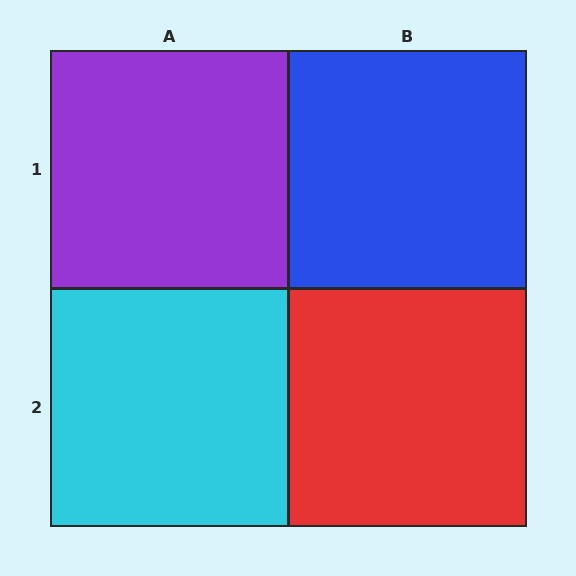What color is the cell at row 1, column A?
Purple.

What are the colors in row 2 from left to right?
Cyan, red.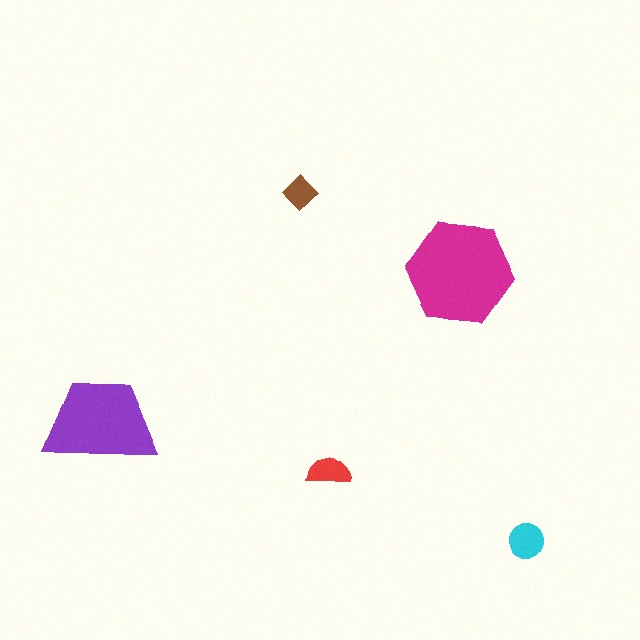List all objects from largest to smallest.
The magenta hexagon, the purple trapezoid, the cyan circle, the red semicircle, the brown diamond.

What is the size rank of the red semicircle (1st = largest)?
4th.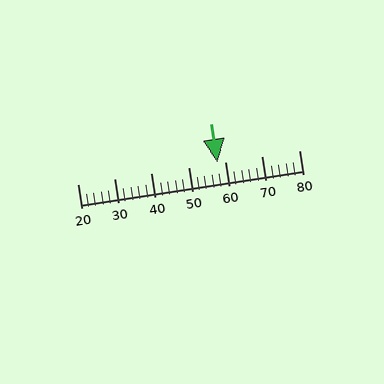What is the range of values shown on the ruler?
The ruler shows values from 20 to 80.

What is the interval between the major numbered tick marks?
The major tick marks are spaced 10 units apart.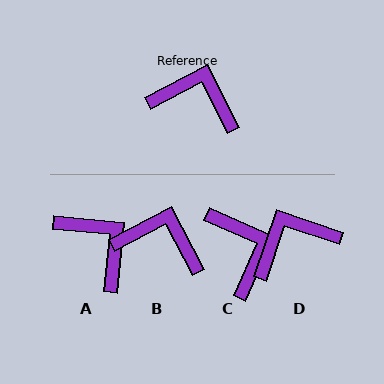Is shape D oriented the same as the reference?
No, it is off by about 44 degrees.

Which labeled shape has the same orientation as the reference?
B.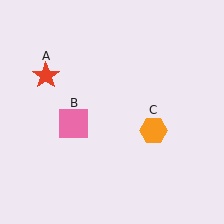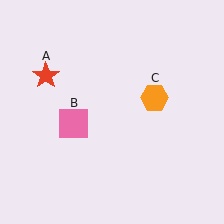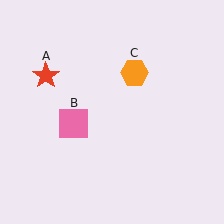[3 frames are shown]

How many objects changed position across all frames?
1 object changed position: orange hexagon (object C).